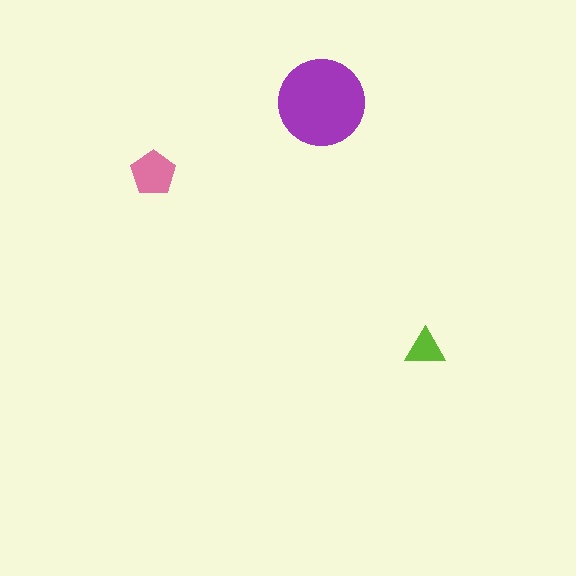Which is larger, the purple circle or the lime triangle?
The purple circle.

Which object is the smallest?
The lime triangle.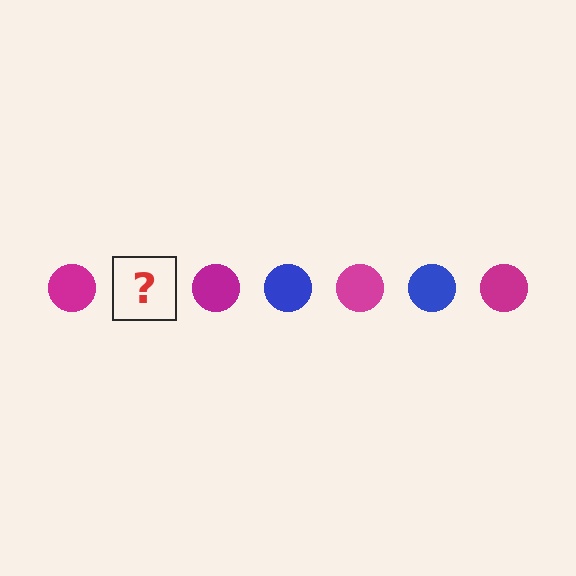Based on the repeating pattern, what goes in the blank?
The blank should be a blue circle.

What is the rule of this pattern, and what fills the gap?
The rule is that the pattern cycles through magenta, blue circles. The gap should be filled with a blue circle.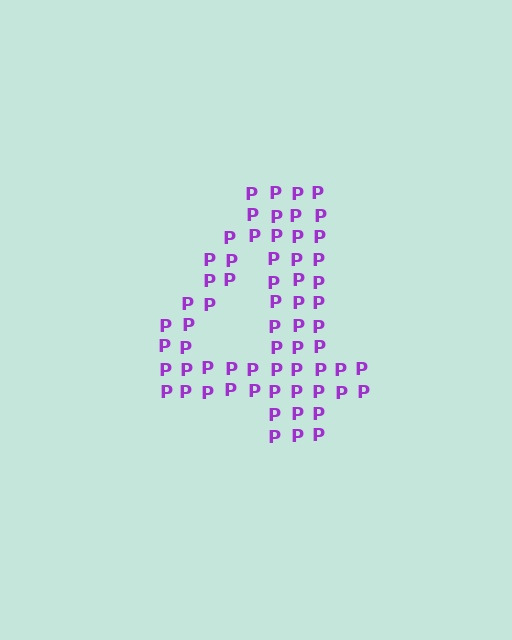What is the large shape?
The large shape is the digit 4.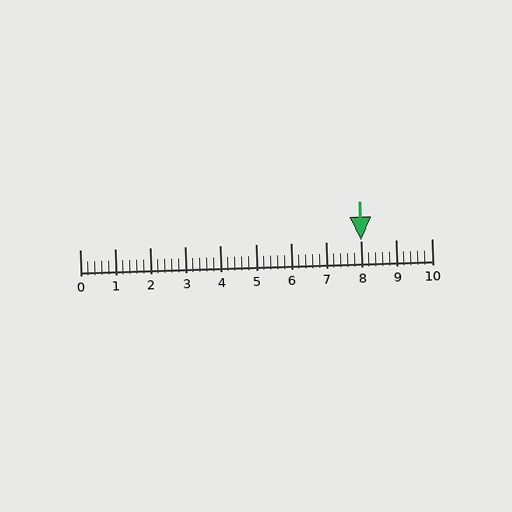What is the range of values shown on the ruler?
The ruler shows values from 0 to 10.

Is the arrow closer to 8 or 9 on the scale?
The arrow is closer to 8.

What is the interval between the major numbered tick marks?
The major tick marks are spaced 1 units apart.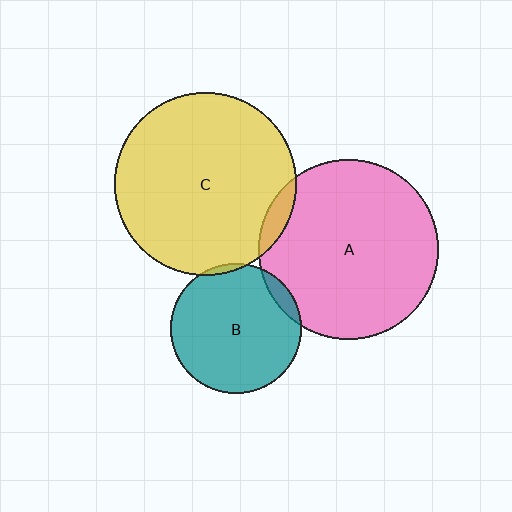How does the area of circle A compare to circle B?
Approximately 1.9 times.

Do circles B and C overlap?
Yes.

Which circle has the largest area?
Circle C (yellow).